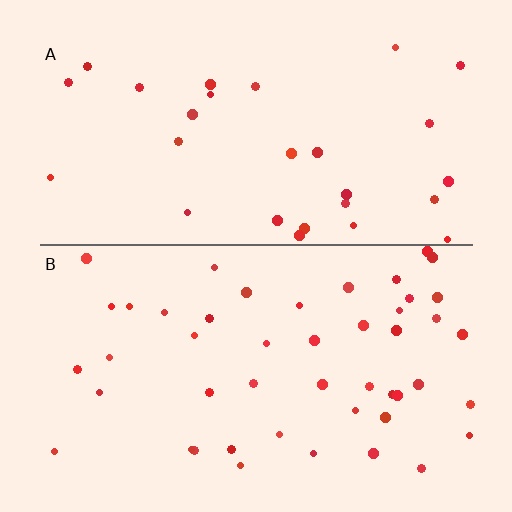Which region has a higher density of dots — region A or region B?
B (the bottom).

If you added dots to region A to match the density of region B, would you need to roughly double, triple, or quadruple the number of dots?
Approximately double.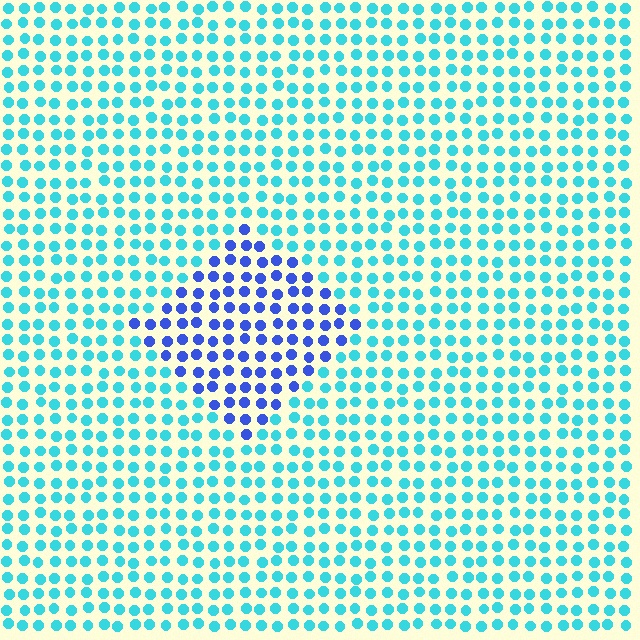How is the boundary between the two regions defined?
The boundary is defined purely by a slight shift in hue (about 47 degrees). Spacing, size, and orientation are identical on both sides.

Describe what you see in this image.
The image is filled with small cyan elements in a uniform arrangement. A diamond-shaped region is visible where the elements are tinted to a slightly different hue, forming a subtle color boundary.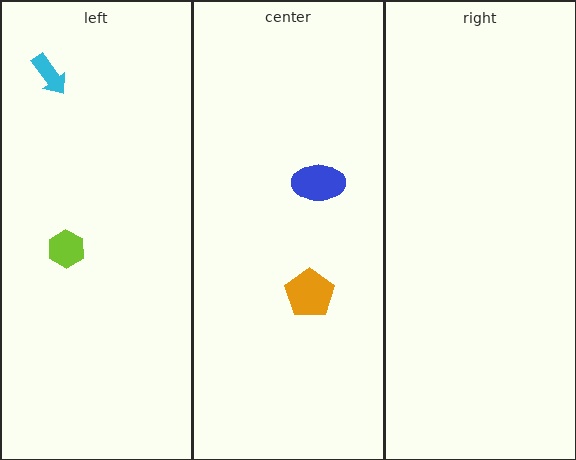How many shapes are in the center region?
2.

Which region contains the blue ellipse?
The center region.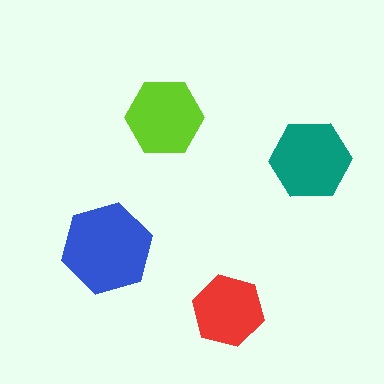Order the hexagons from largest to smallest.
the blue one, the teal one, the lime one, the red one.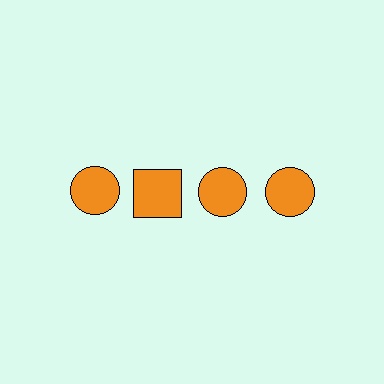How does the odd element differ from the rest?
It has a different shape: square instead of circle.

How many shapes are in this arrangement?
There are 4 shapes arranged in a grid pattern.